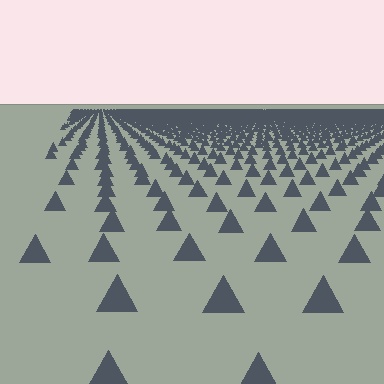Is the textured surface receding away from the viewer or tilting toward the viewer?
The surface is receding away from the viewer. Texture elements get smaller and denser toward the top.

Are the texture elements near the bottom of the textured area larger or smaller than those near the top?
Larger. Near the bottom, elements are closer to the viewer and appear at a bigger on-screen size.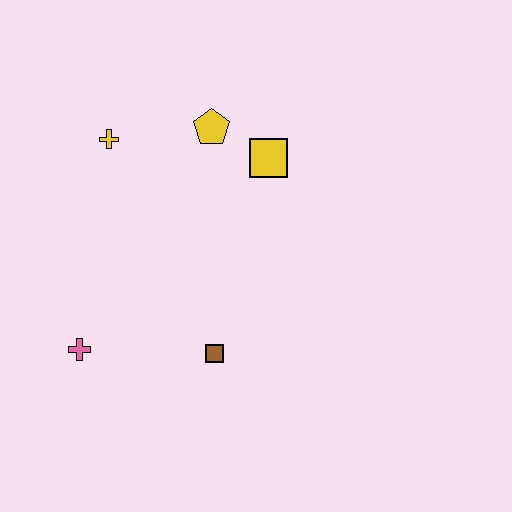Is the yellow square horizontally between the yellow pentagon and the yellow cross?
No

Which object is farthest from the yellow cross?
The brown square is farthest from the yellow cross.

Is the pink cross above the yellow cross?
No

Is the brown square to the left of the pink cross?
No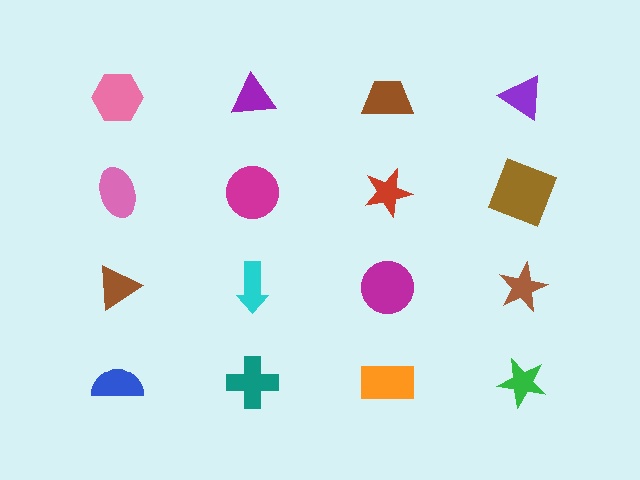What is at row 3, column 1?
A brown triangle.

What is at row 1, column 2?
A purple triangle.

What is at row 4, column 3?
An orange rectangle.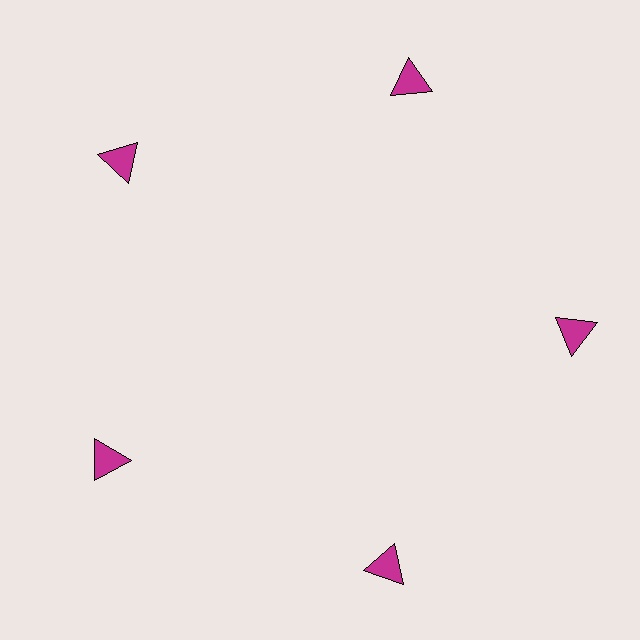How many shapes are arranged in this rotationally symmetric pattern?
There are 5 shapes, arranged in 5 groups of 1.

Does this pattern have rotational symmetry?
Yes, this pattern has 5-fold rotational symmetry. It looks the same after rotating 72 degrees around the center.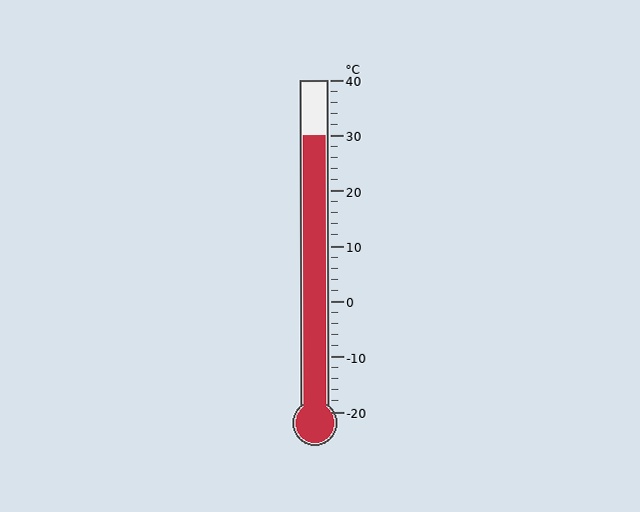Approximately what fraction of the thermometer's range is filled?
The thermometer is filled to approximately 85% of its range.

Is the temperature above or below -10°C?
The temperature is above -10°C.